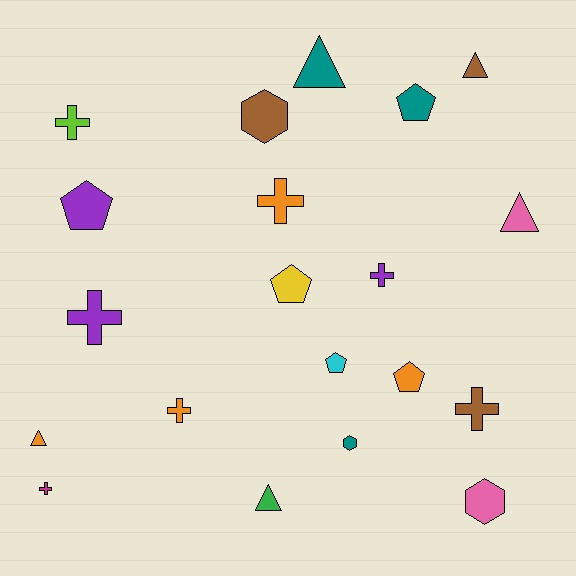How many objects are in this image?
There are 20 objects.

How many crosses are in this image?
There are 7 crosses.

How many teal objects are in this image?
There are 3 teal objects.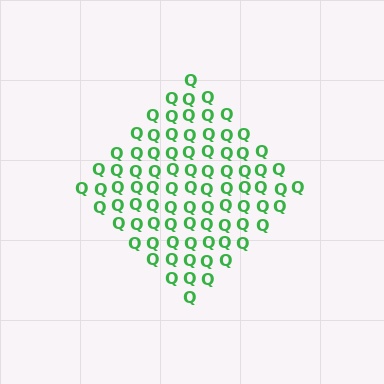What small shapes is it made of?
It is made of small letter Q's.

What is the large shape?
The large shape is a diamond.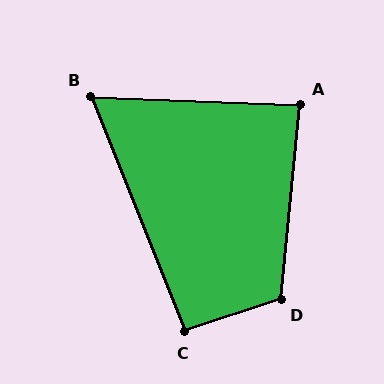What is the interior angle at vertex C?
Approximately 93 degrees (approximately right).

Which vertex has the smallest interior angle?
B, at approximately 66 degrees.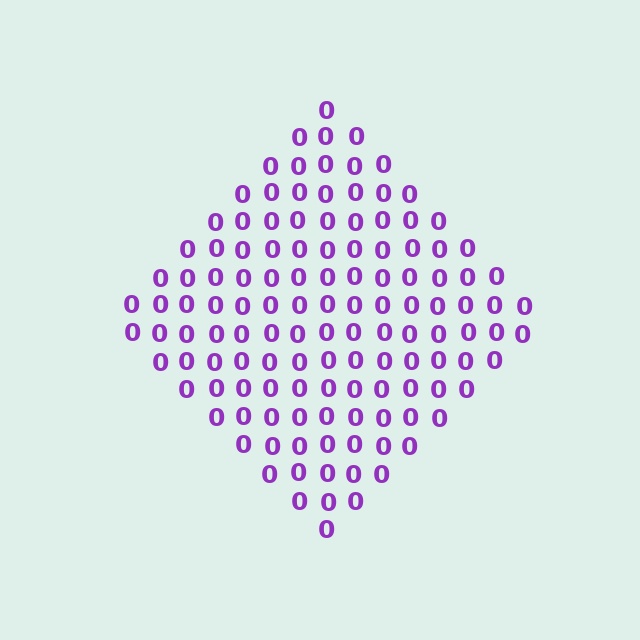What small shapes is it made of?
It is made of small digit 0's.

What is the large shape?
The large shape is a diamond.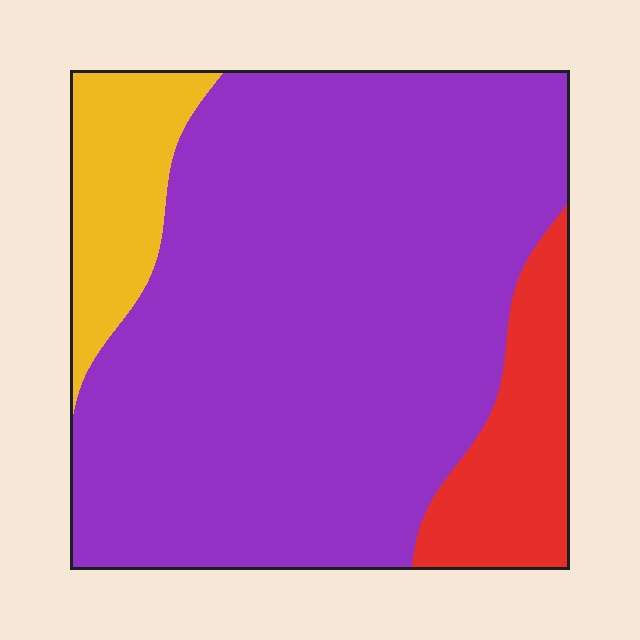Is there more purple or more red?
Purple.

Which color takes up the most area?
Purple, at roughly 75%.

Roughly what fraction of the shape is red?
Red takes up about one eighth (1/8) of the shape.